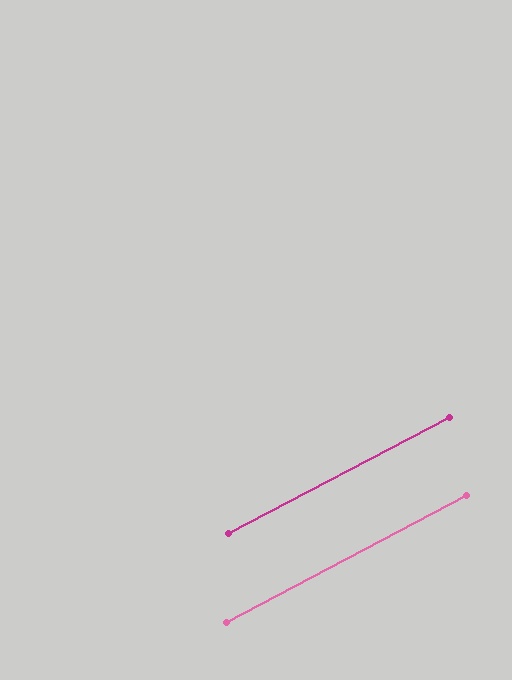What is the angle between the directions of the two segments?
Approximately 0 degrees.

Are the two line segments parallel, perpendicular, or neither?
Parallel — their directions differ by only 0.1°.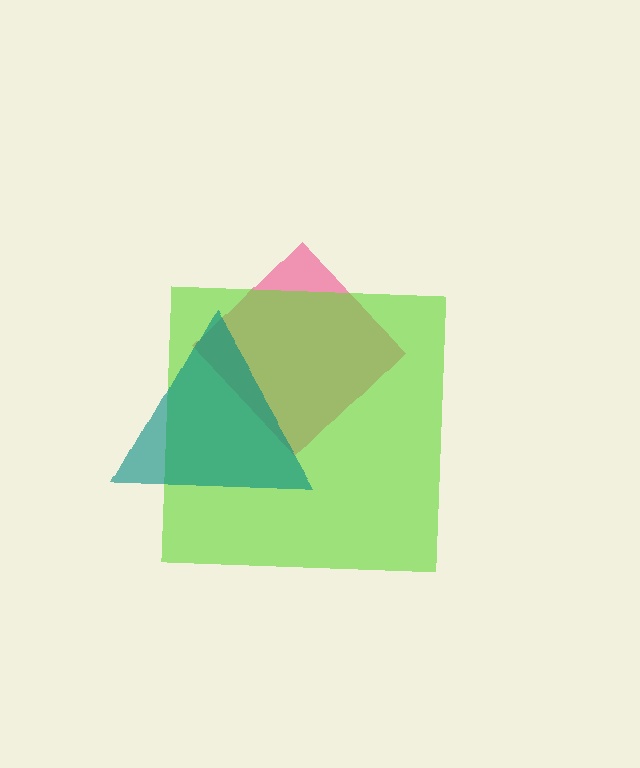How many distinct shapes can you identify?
There are 3 distinct shapes: a pink diamond, a lime square, a teal triangle.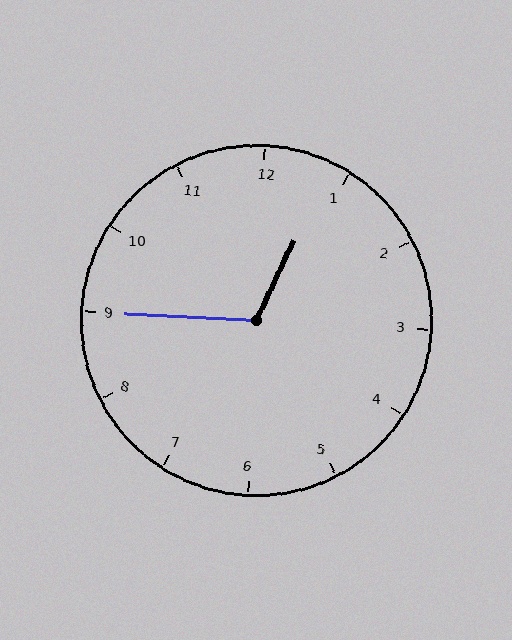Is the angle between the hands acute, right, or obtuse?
It is obtuse.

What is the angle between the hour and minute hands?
Approximately 112 degrees.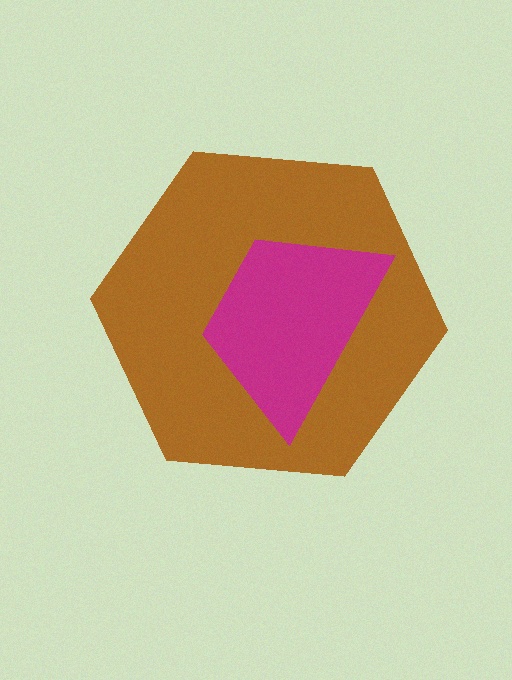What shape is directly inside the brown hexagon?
The magenta trapezoid.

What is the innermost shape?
The magenta trapezoid.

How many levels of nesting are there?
2.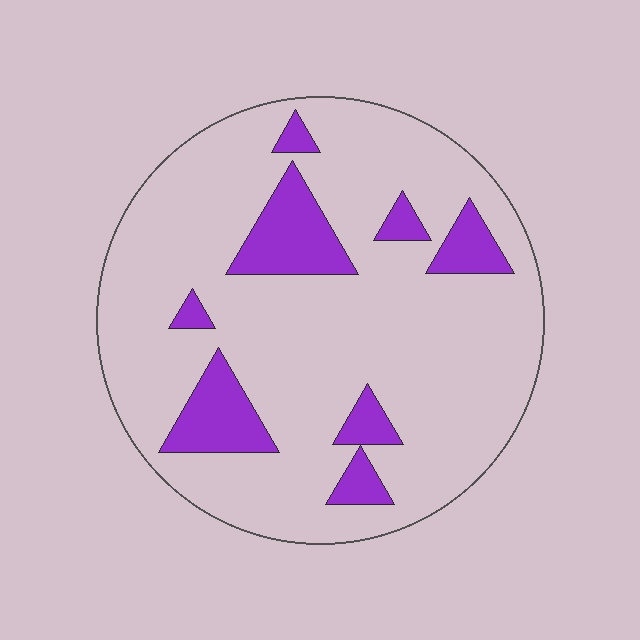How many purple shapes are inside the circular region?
8.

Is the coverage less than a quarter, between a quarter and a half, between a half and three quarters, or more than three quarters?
Less than a quarter.